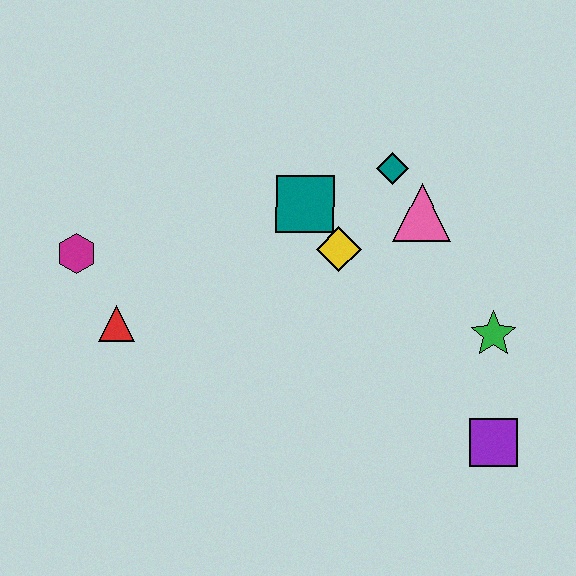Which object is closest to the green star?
The purple square is closest to the green star.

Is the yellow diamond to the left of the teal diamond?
Yes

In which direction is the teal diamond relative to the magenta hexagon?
The teal diamond is to the right of the magenta hexagon.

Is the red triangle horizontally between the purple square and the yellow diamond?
No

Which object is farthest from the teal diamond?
The magenta hexagon is farthest from the teal diamond.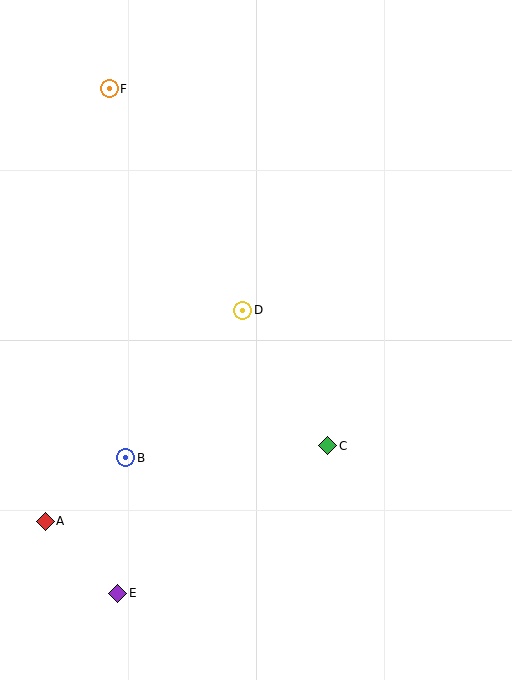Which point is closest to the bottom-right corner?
Point C is closest to the bottom-right corner.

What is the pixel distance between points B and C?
The distance between B and C is 202 pixels.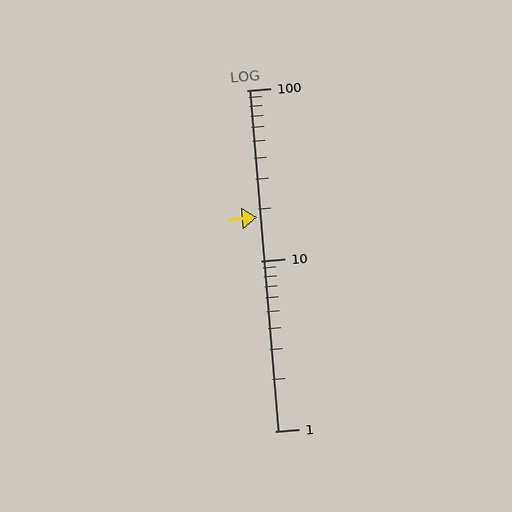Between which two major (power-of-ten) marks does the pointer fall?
The pointer is between 10 and 100.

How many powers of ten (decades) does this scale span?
The scale spans 2 decades, from 1 to 100.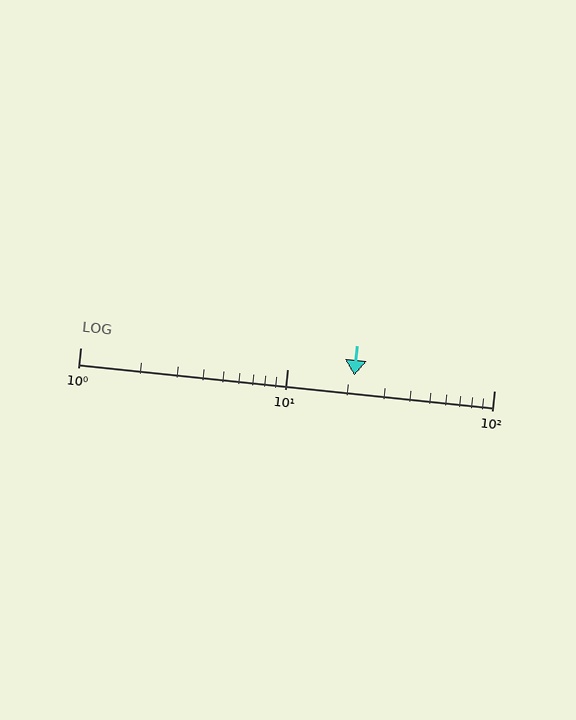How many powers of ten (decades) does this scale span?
The scale spans 2 decades, from 1 to 100.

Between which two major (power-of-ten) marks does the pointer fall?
The pointer is between 10 and 100.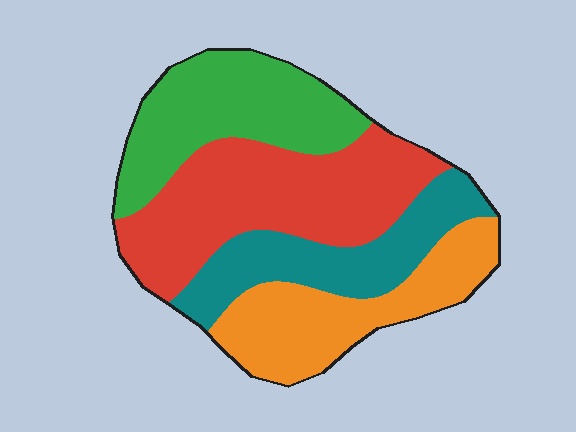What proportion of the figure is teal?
Teal takes up between a sixth and a third of the figure.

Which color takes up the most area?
Red, at roughly 35%.